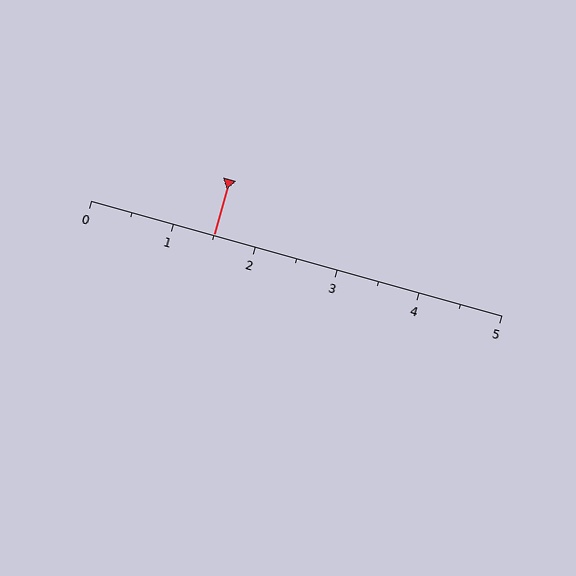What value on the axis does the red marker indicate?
The marker indicates approximately 1.5.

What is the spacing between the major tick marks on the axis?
The major ticks are spaced 1 apart.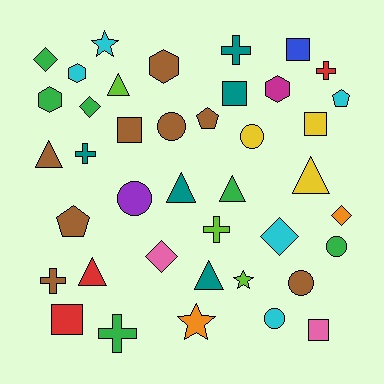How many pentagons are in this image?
There are 3 pentagons.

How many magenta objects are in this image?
There is 1 magenta object.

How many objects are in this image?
There are 40 objects.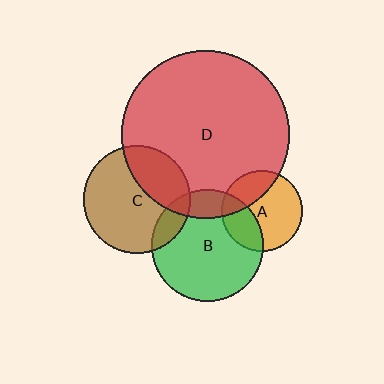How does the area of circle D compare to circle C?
Approximately 2.5 times.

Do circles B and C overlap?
Yes.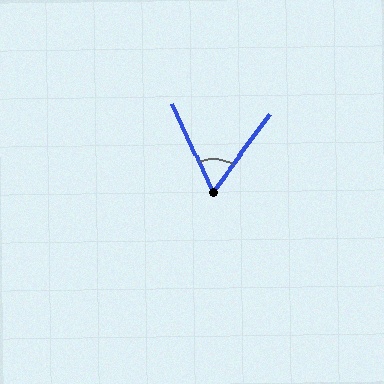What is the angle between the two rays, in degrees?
Approximately 62 degrees.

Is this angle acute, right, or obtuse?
It is acute.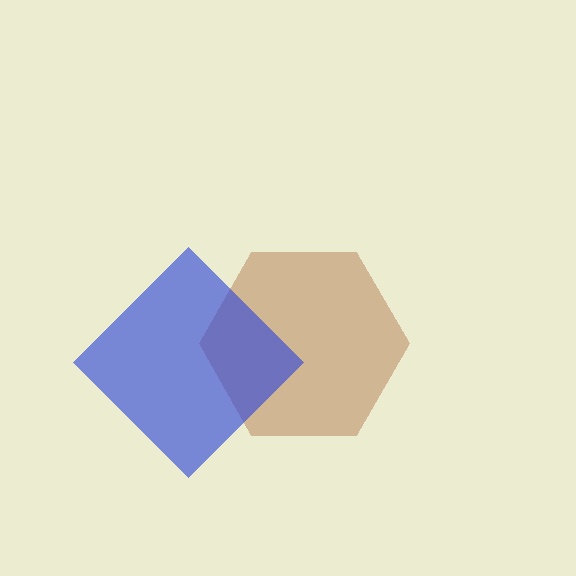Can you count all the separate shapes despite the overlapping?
Yes, there are 2 separate shapes.